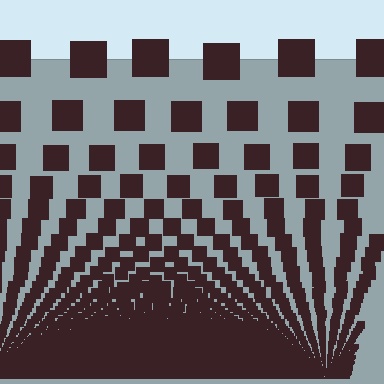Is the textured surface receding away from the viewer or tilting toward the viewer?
The surface appears to tilt toward the viewer. Texture elements get larger and sparser toward the top.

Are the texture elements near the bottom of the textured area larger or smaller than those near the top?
Smaller. The gradient is inverted — elements near the bottom are smaller and denser.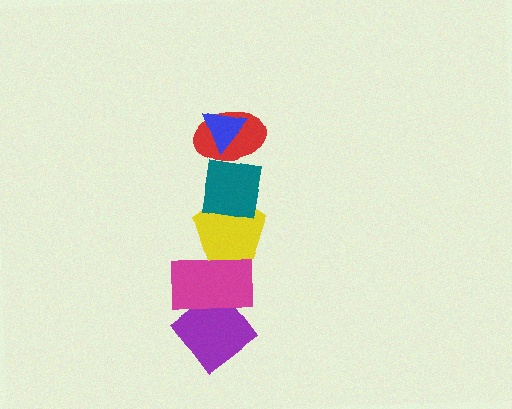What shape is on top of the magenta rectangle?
The yellow pentagon is on top of the magenta rectangle.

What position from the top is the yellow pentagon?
The yellow pentagon is 4th from the top.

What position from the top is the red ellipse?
The red ellipse is 2nd from the top.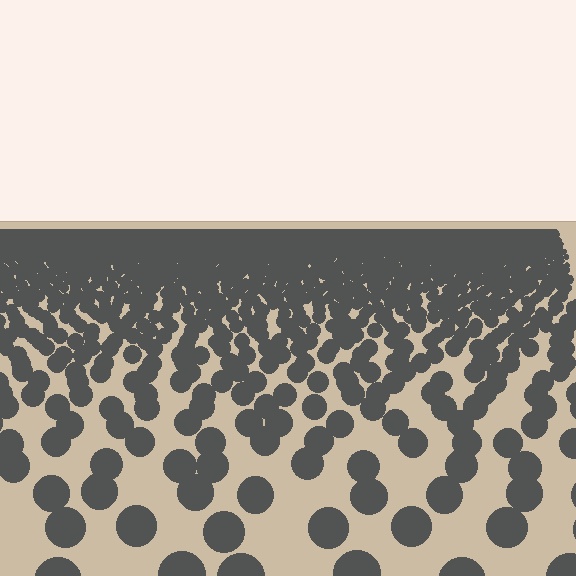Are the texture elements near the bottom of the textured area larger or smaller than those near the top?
Larger. Near the bottom, elements are closer to the viewer and appear at a bigger on-screen size.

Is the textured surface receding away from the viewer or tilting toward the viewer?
The surface is receding away from the viewer. Texture elements get smaller and denser toward the top.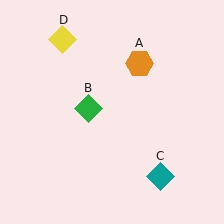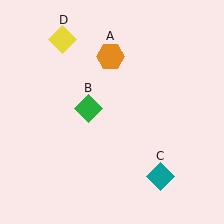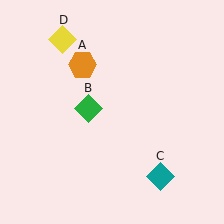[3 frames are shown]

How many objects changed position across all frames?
1 object changed position: orange hexagon (object A).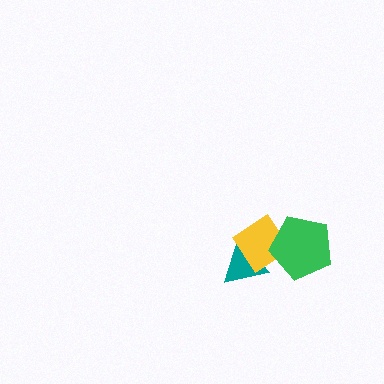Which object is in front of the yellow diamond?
The green pentagon is in front of the yellow diamond.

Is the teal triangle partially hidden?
Yes, it is partially covered by another shape.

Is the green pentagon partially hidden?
No, no other shape covers it.